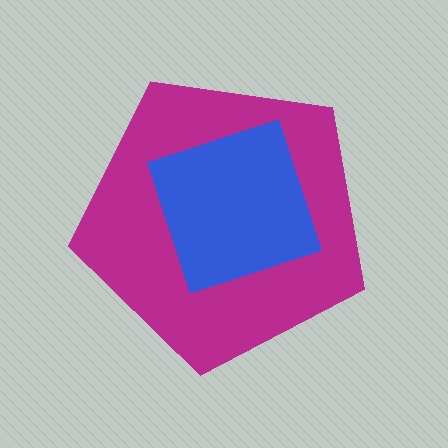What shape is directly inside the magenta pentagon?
The blue square.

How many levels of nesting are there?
2.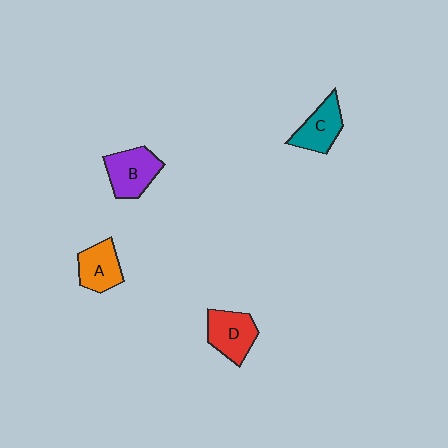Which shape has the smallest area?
Shape A (orange).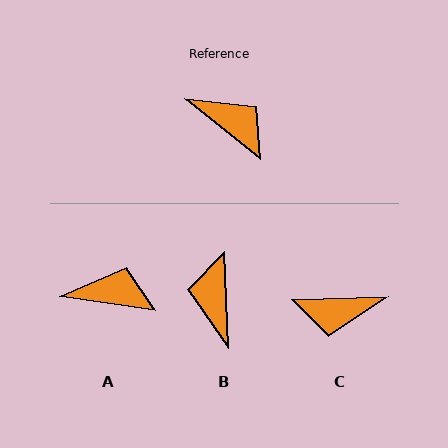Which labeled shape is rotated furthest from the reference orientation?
C, about 140 degrees away.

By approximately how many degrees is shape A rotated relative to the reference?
Approximately 30 degrees counter-clockwise.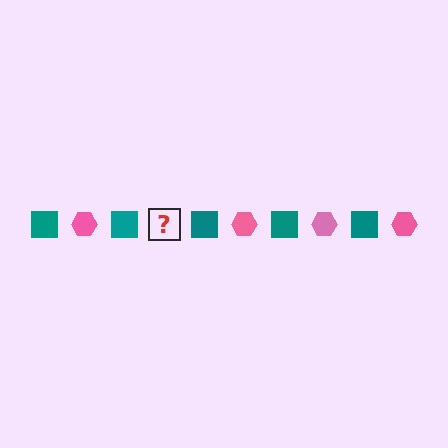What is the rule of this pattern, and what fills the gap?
The rule is that the pattern alternates between teal square and pink hexagon. The gap should be filled with a pink hexagon.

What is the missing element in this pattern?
The missing element is a pink hexagon.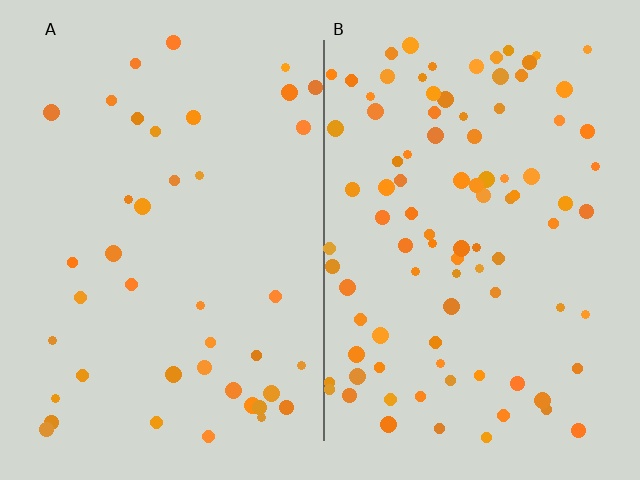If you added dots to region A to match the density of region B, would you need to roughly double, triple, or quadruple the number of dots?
Approximately double.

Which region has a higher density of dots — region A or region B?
B (the right).